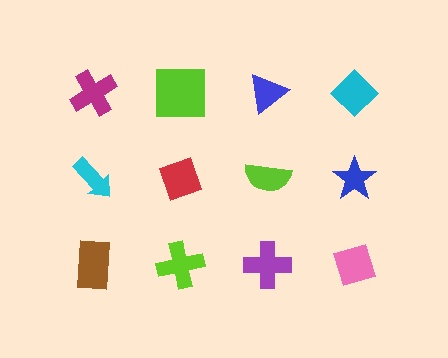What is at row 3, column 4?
A pink diamond.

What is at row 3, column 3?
A purple cross.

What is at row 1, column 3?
A blue triangle.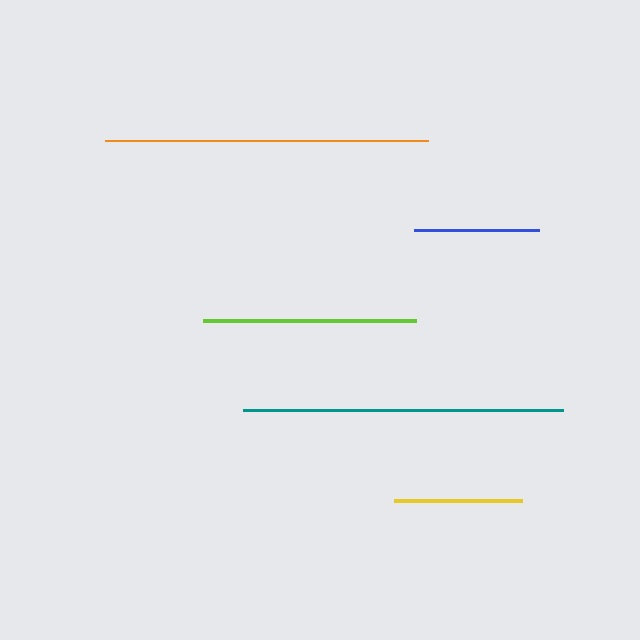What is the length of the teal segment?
The teal segment is approximately 320 pixels long.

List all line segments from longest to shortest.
From longest to shortest: orange, teal, lime, yellow, blue.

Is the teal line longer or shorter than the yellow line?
The teal line is longer than the yellow line.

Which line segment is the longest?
The orange line is the longest at approximately 323 pixels.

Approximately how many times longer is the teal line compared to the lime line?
The teal line is approximately 1.5 times the length of the lime line.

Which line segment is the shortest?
The blue line is the shortest at approximately 125 pixels.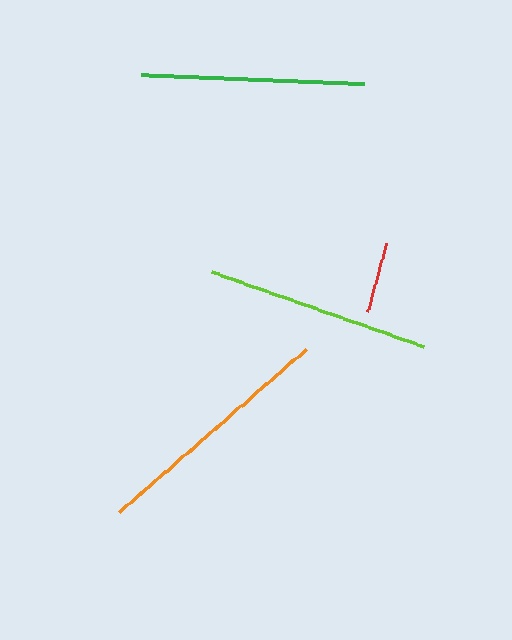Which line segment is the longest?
The orange line is the longest at approximately 247 pixels.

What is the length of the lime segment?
The lime segment is approximately 225 pixels long.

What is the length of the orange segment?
The orange segment is approximately 247 pixels long.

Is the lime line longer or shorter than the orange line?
The orange line is longer than the lime line.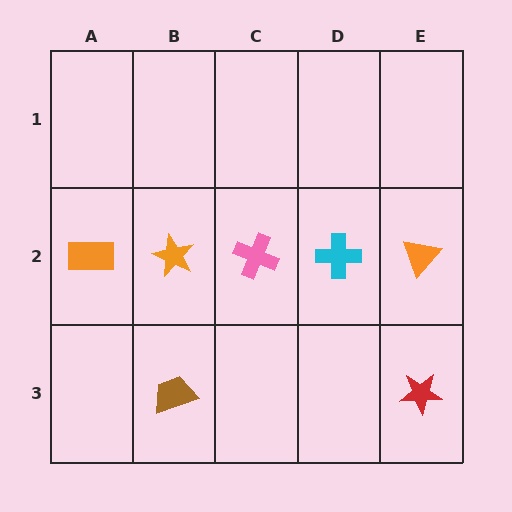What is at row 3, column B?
A brown trapezoid.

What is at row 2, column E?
An orange triangle.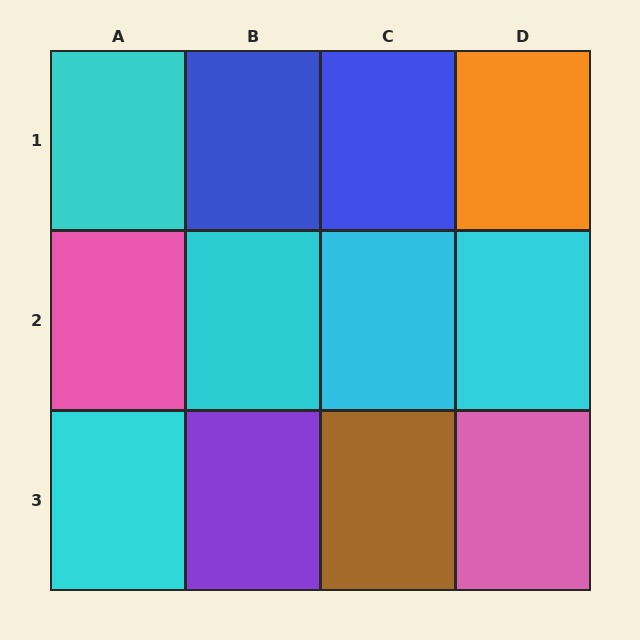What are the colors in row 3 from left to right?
Cyan, purple, brown, pink.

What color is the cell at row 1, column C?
Blue.